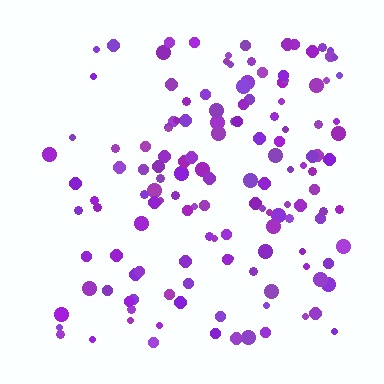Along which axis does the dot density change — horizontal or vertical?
Horizontal.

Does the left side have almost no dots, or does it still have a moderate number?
Still a moderate number, just noticeably fewer than the right.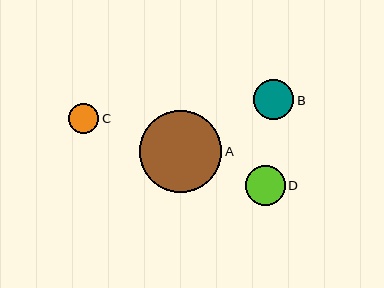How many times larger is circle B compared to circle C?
Circle B is approximately 1.3 times the size of circle C.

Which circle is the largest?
Circle A is the largest with a size of approximately 82 pixels.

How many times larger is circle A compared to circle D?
Circle A is approximately 2.1 times the size of circle D.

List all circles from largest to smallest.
From largest to smallest: A, B, D, C.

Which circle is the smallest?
Circle C is the smallest with a size of approximately 30 pixels.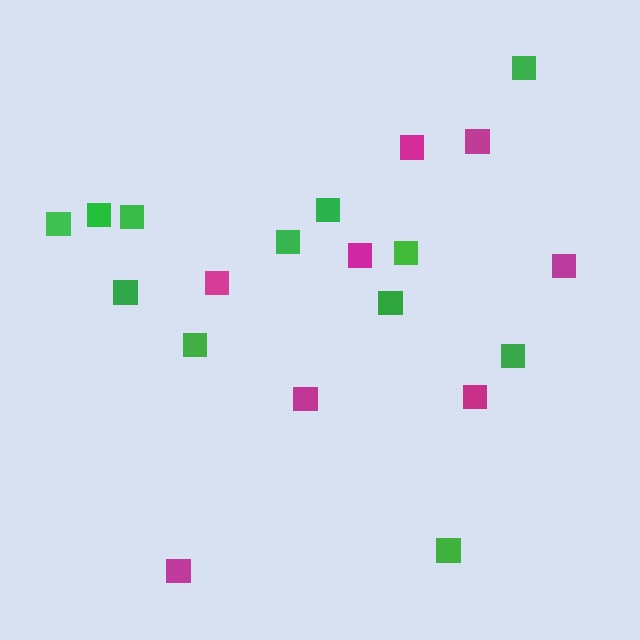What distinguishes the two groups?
There are 2 groups: one group of green squares (12) and one group of magenta squares (8).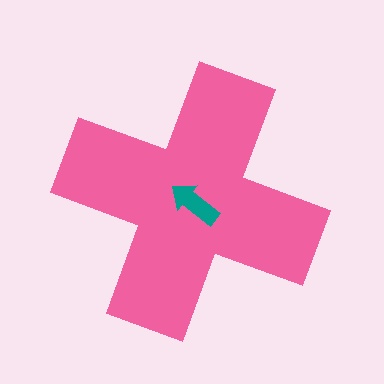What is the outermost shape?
The pink cross.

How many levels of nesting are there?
2.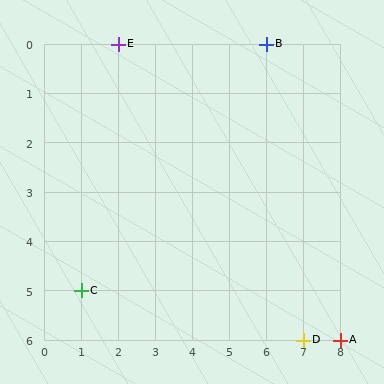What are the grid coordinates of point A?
Point A is at grid coordinates (8, 6).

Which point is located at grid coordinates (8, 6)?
Point A is at (8, 6).